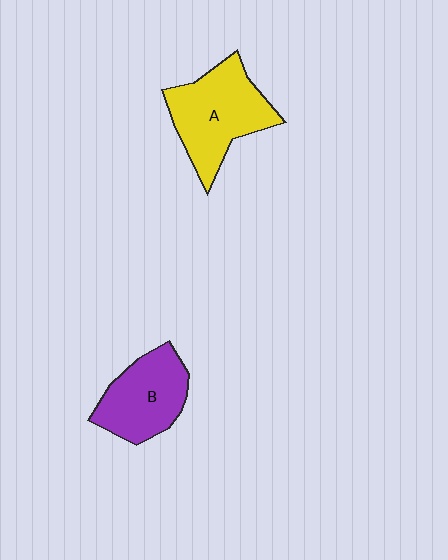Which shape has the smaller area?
Shape B (purple).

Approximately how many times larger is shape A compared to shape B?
Approximately 1.2 times.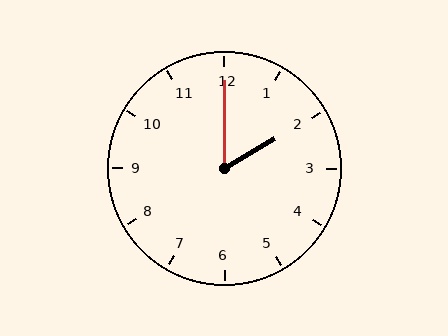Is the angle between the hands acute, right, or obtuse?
It is acute.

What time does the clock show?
2:00.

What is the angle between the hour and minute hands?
Approximately 60 degrees.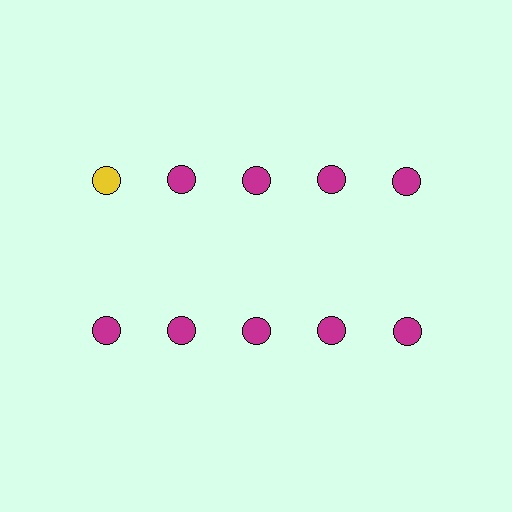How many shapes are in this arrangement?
There are 10 shapes arranged in a grid pattern.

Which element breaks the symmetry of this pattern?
The yellow circle in the top row, leftmost column breaks the symmetry. All other shapes are magenta circles.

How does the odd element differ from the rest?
It has a different color: yellow instead of magenta.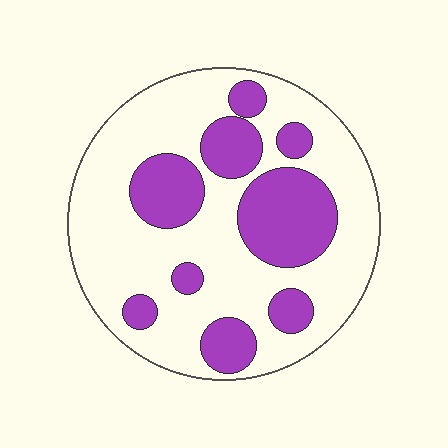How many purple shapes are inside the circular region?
9.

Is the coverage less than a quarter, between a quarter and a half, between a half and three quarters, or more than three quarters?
Between a quarter and a half.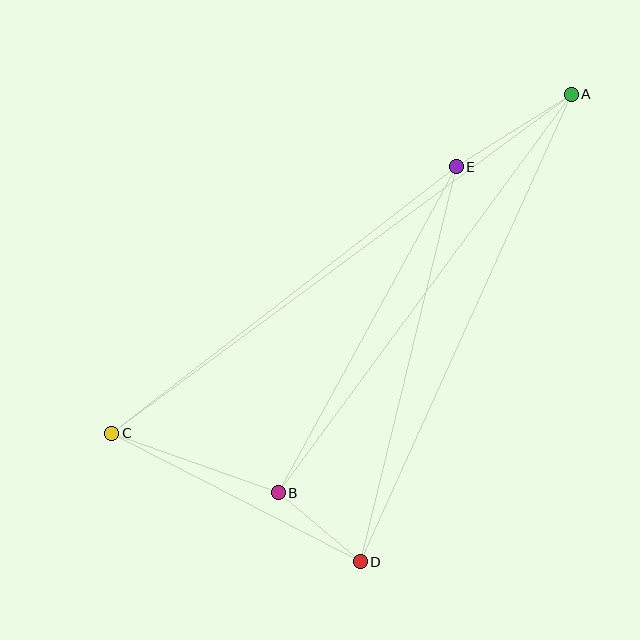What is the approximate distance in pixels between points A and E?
The distance between A and E is approximately 136 pixels.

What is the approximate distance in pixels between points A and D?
The distance between A and D is approximately 513 pixels.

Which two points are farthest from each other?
Points A and C are farthest from each other.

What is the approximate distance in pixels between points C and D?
The distance between C and D is approximately 280 pixels.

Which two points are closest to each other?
Points B and D are closest to each other.